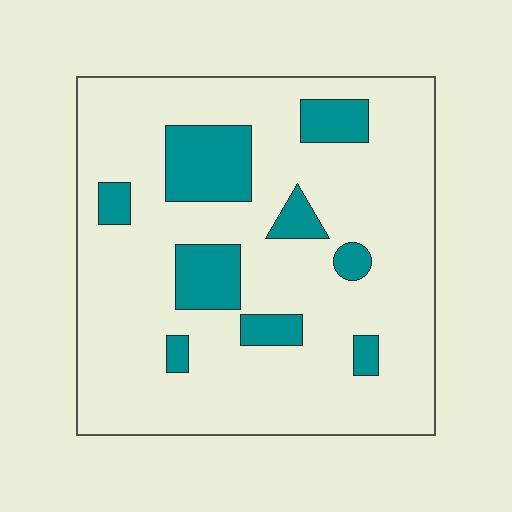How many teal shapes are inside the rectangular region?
9.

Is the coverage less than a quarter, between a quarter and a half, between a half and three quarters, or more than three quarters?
Less than a quarter.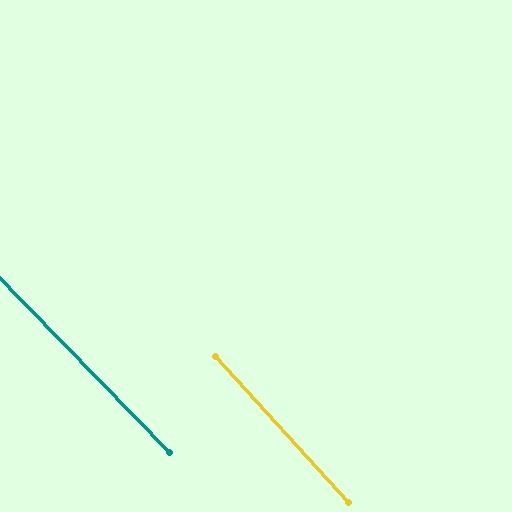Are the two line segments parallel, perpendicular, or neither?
Parallel — their directions differ by only 1.9°.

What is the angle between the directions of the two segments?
Approximately 2 degrees.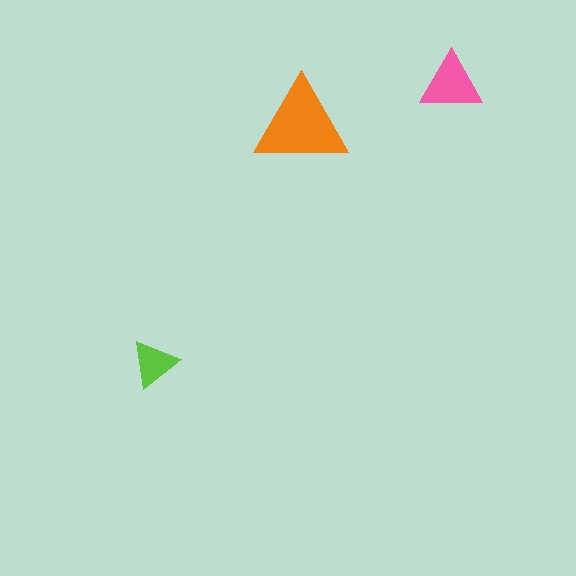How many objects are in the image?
There are 3 objects in the image.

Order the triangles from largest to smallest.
the orange one, the pink one, the lime one.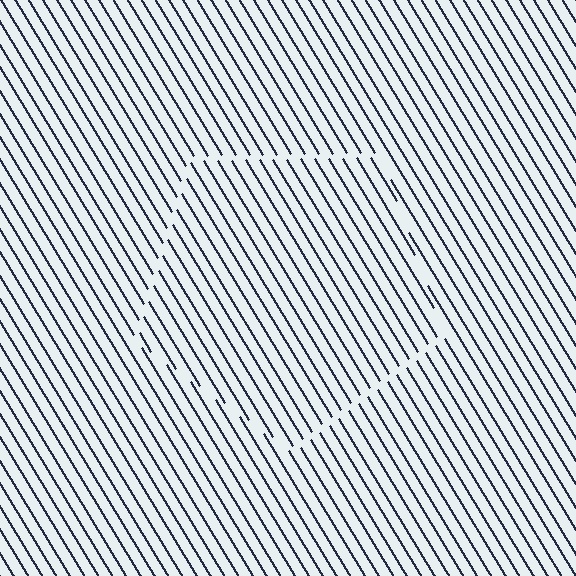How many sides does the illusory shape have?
5 sides — the line-ends trace a pentagon.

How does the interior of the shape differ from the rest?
The interior of the shape contains the same grating, shifted by half a period — the contour is defined by the phase discontinuity where line-ends from the inner and outer gratings abut.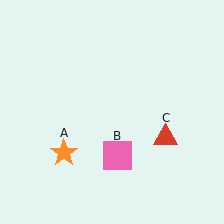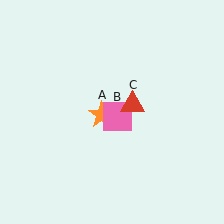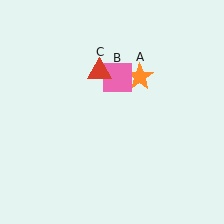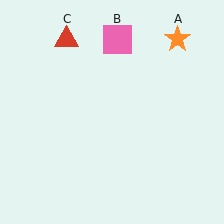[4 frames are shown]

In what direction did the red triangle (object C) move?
The red triangle (object C) moved up and to the left.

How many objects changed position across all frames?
3 objects changed position: orange star (object A), pink square (object B), red triangle (object C).